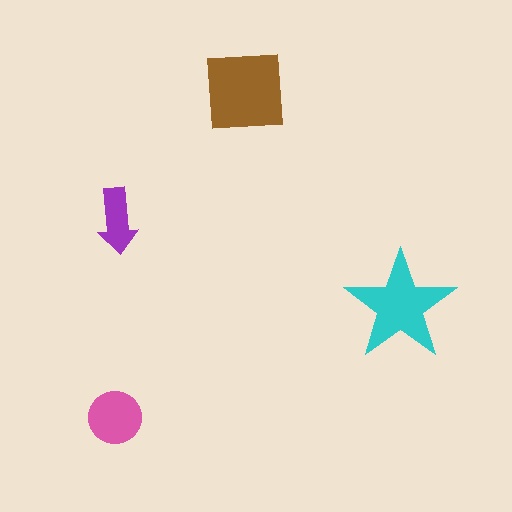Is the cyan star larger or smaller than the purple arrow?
Larger.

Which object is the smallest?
The purple arrow.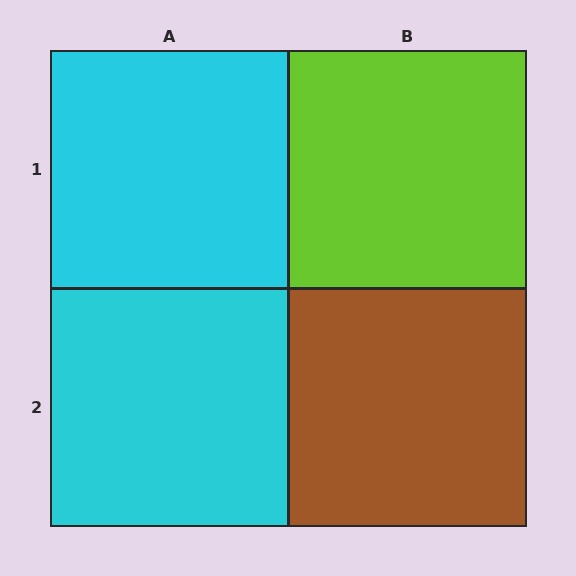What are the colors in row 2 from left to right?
Cyan, brown.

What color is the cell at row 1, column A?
Cyan.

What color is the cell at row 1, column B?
Lime.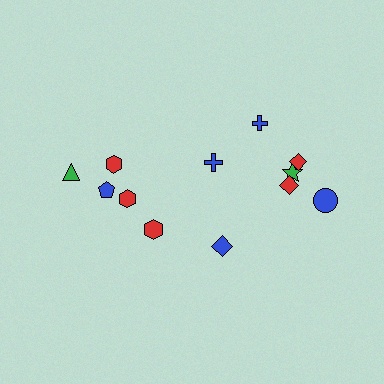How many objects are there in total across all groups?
There are 12 objects.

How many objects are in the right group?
There are 7 objects.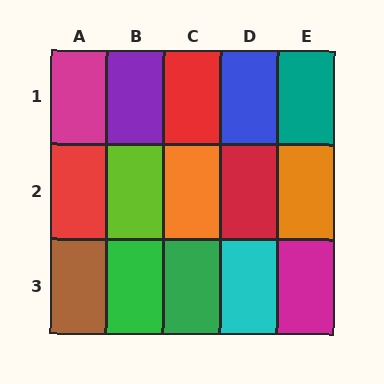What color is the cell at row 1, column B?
Purple.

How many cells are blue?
1 cell is blue.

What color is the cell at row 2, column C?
Orange.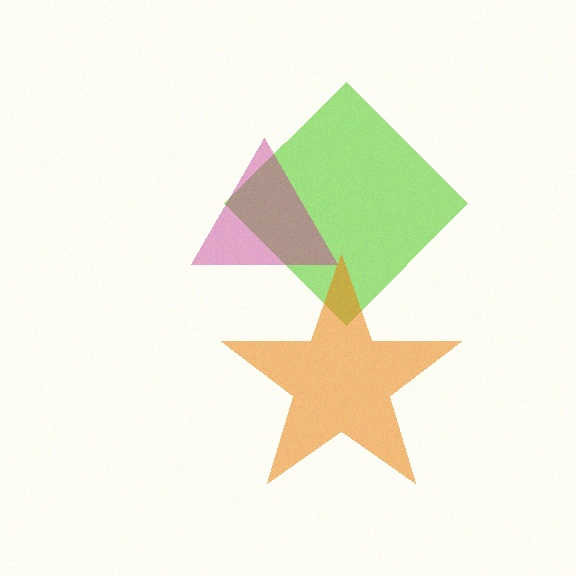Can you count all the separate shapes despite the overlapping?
Yes, there are 3 separate shapes.